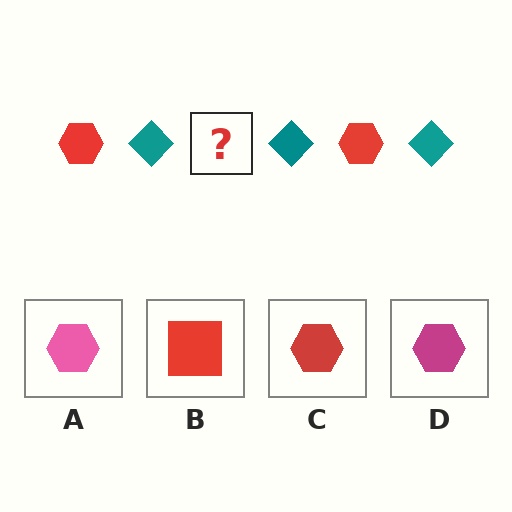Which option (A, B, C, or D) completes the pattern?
C.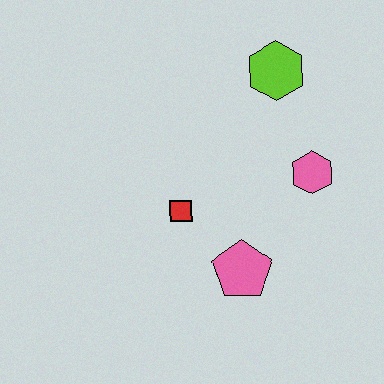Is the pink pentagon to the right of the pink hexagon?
No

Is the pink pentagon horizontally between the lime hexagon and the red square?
Yes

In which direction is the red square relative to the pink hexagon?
The red square is to the left of the pink hexagon.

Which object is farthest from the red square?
The lime hexagon is farthest from the red square.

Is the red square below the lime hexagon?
Yes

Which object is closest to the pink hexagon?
The lime hexagon is closest to the pink hexagon.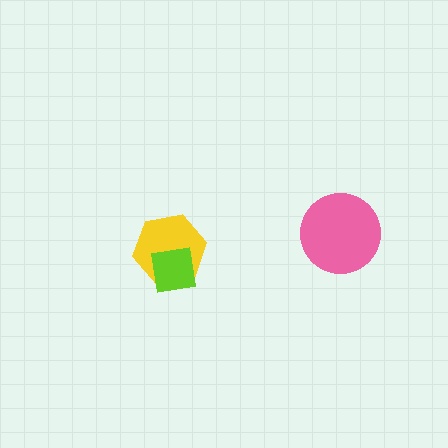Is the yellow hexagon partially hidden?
Yes, it is partially covered by another shape.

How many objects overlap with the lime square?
1 object overlaps with the lime square.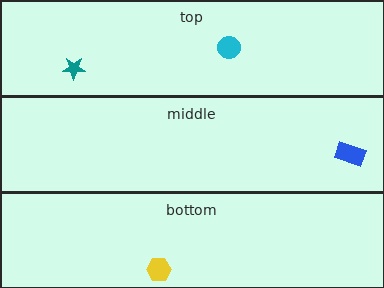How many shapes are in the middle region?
1.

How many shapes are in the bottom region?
1.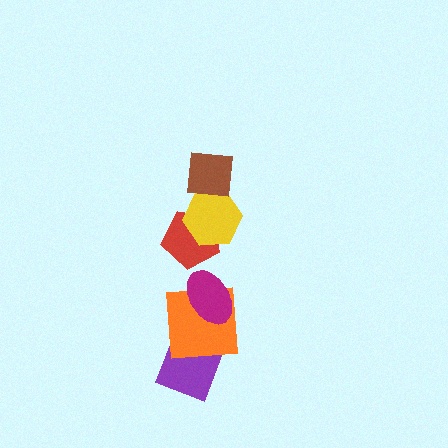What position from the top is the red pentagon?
The red pentagon is 3rd from the top.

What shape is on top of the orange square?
The magenta ellipse is on top of the orange square.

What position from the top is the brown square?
The brown square is 1st from the top.